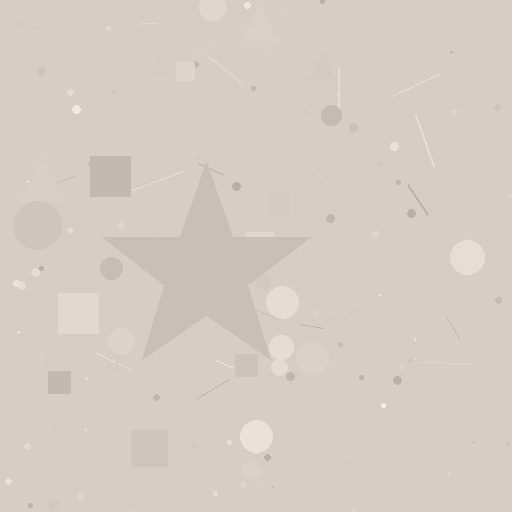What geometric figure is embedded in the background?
A star is embedded in the background.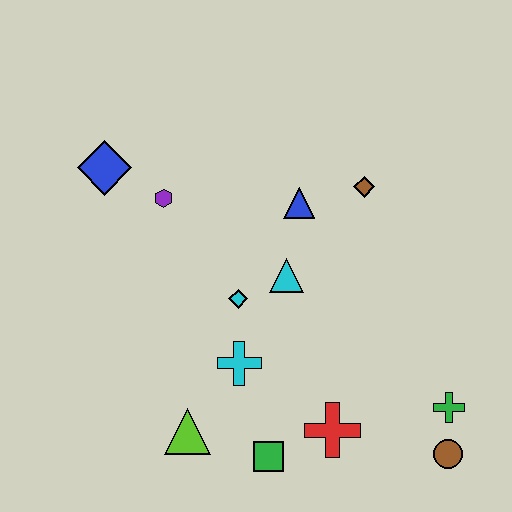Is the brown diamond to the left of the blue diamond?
No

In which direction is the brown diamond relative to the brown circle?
The brown diamond is above the brown circle.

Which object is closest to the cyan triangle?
The cyan diamond is closest to the cyan triangle.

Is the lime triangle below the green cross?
Yes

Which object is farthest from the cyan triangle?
The brown circle is farthest from the cyan triangle.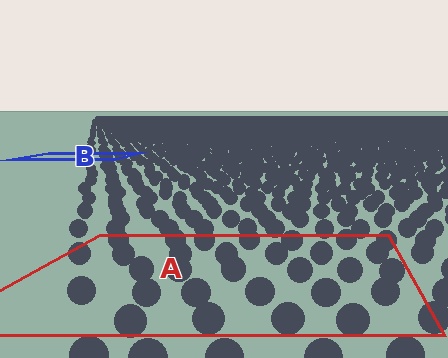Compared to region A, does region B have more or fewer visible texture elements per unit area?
Region B has more texture elements per unit area — they are packed more densely because it is farther away.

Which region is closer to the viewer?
Region A is closer. The texture elements there are larger and more spread out.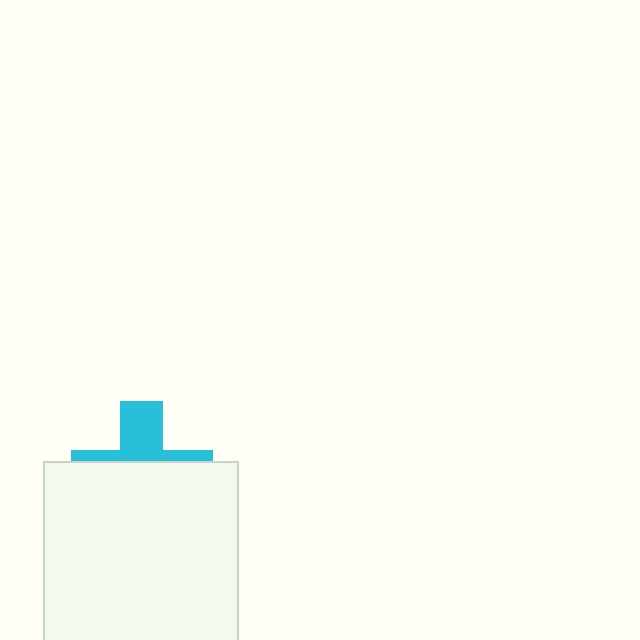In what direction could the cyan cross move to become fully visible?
The cyan cross could move up. That would shift it out from behind the white rectangle entirely.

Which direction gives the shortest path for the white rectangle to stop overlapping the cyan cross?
Moving down gives the shortest separation.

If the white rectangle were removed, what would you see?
You would see the complete cyan cross.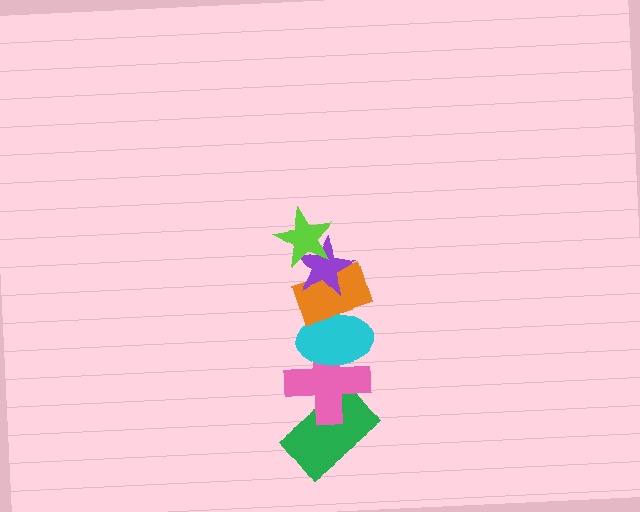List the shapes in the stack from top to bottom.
From top to bottom: the lime star, the purple star, the orange rectangle, the cyan ellipse, the pink cross, the green rectangle.